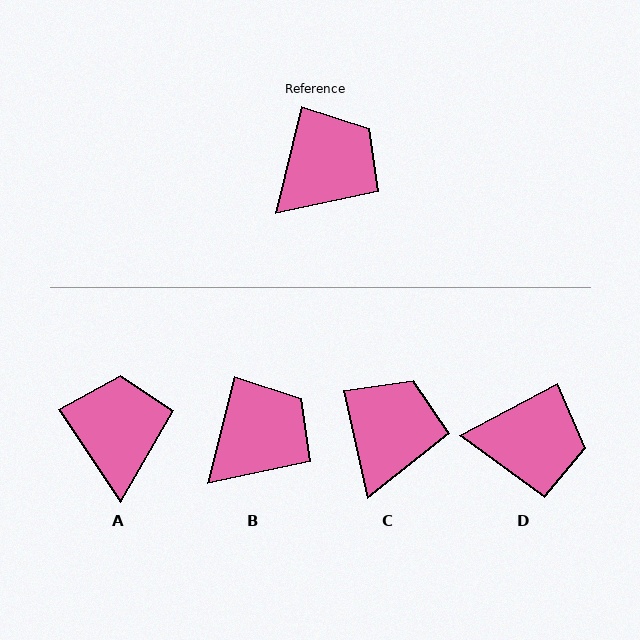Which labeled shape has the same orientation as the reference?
B.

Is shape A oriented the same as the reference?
No, it is off by about 48 degrees.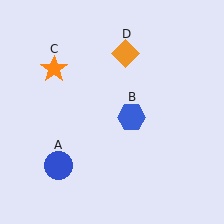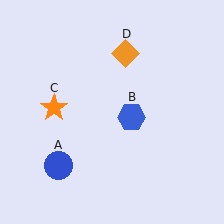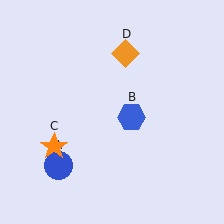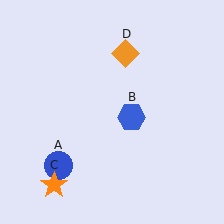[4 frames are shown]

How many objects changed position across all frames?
1 object changed position: orange star (object C).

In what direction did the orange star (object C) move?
The orange star (object C) moved down.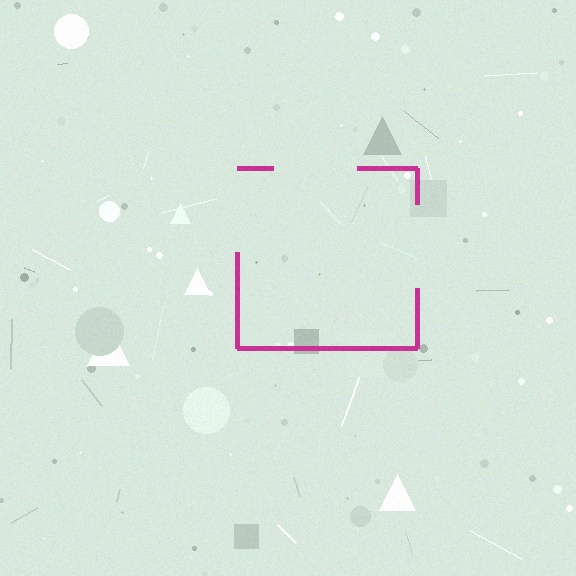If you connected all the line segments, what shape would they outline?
They would outline a square.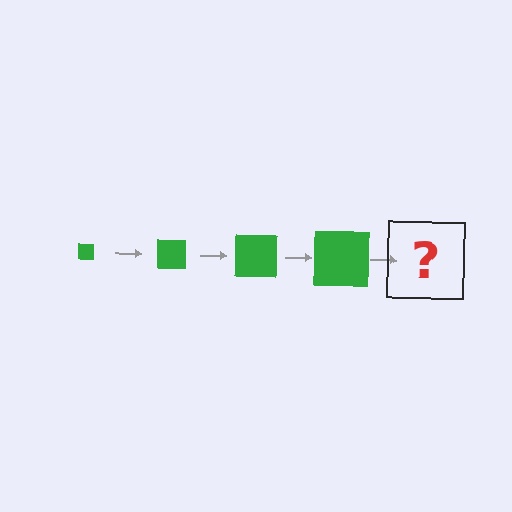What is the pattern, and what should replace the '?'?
The pattern is that the square gets progressively larger each step. The '?' should be a green square, larger than the previous one.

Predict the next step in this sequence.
The next step is a green square, larger than the previous one.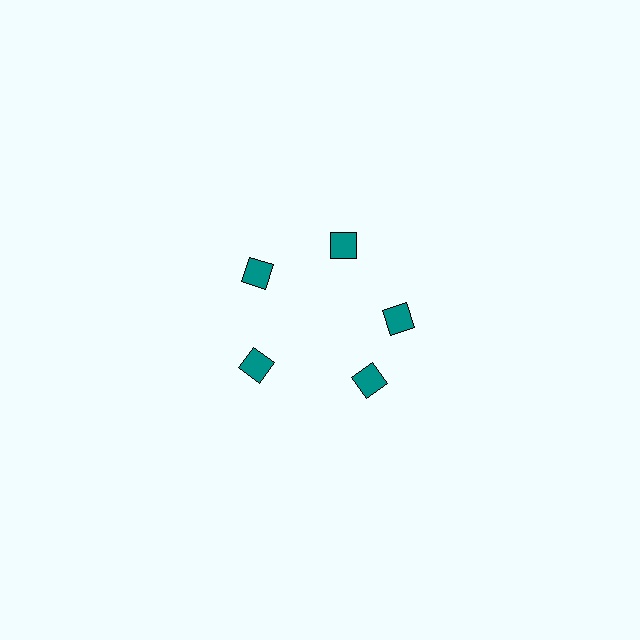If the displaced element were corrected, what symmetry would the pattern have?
It would have 5-fold rotational symmetry — the pattern would map onto itself every 72 degrees.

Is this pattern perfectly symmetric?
No. The 5 teal squares are arranged in a ring, but one element near the 5 o'clock position is rotated out of alignment along the ring, breaking the 5-fold rotational symmetry.